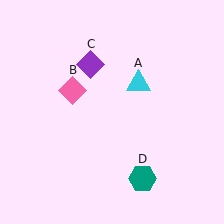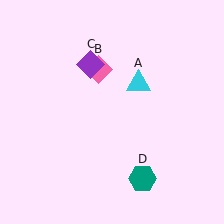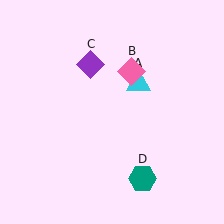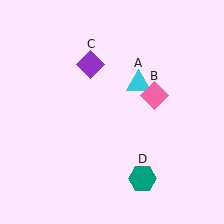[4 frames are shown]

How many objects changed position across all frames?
1 object changed position: pink diamond (object B).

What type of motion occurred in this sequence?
The pink diamond (object B) rotated clockwise around the center of the scene.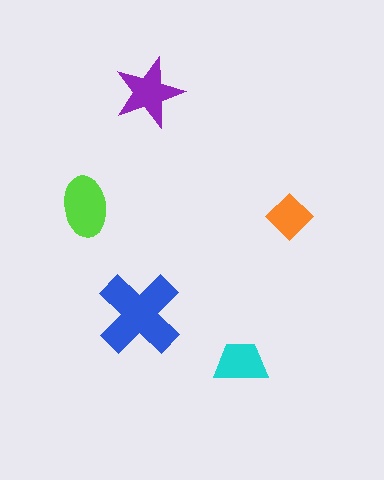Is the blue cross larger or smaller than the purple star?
Larger.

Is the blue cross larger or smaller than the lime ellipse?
Larger.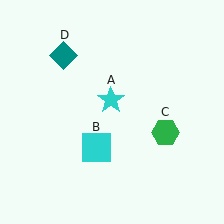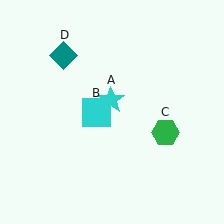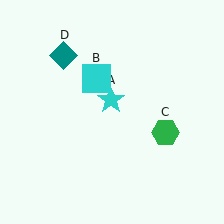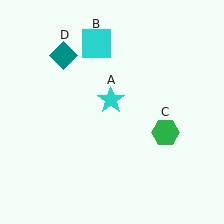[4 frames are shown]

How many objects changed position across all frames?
1 object changed position: cyan square (object B).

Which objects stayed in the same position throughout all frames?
Cyan star (object A) and green hexagon (object C) and teal diamond (object D) remained stationary.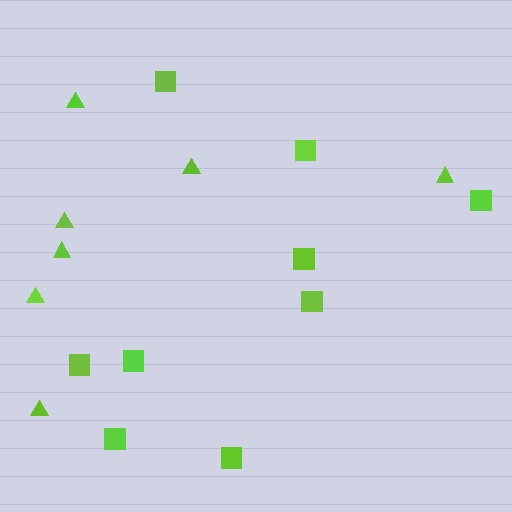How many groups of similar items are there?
There are 2 groups: one group of triangles (7) and one group of squares (9).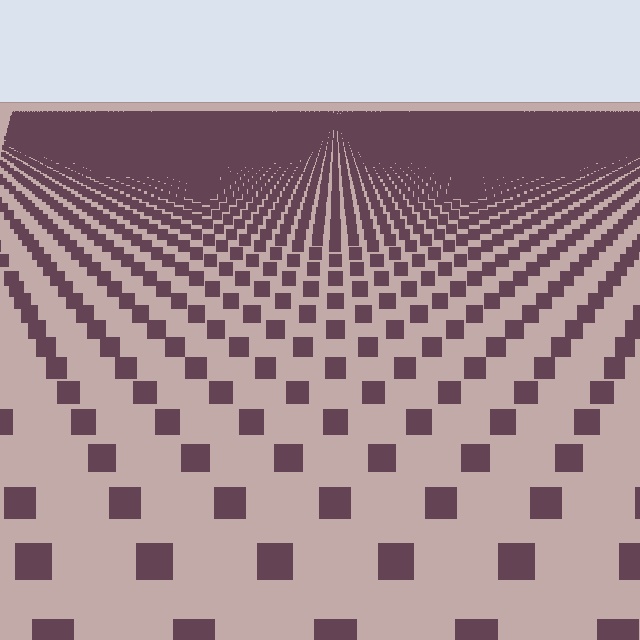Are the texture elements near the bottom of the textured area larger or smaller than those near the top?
Larger. Near the bottom, elements are closer to the viewer and appear at a bigger on-screen size.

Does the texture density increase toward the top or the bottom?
Density increases toward the top.